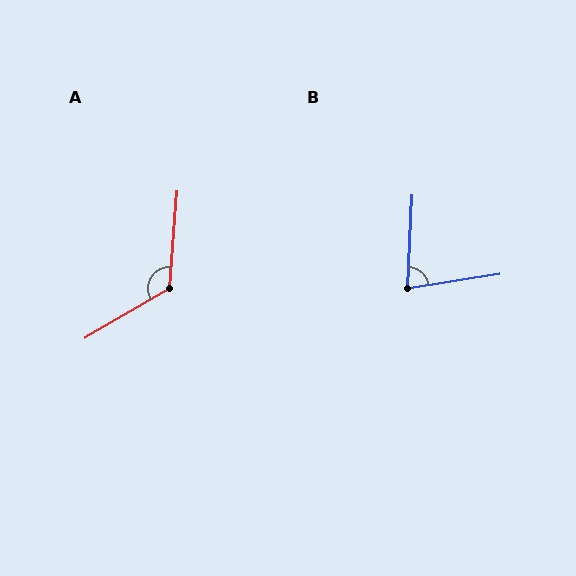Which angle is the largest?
A, at approximately 125 degrees.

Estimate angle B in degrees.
Approximately 78 degrees.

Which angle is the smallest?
B, at approximately 78 degrees.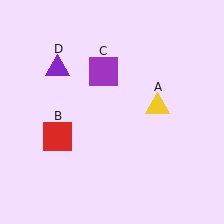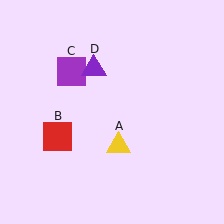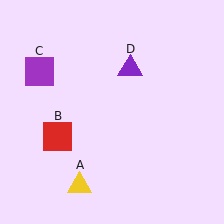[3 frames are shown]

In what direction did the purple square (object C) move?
The purple square (object C) moved left.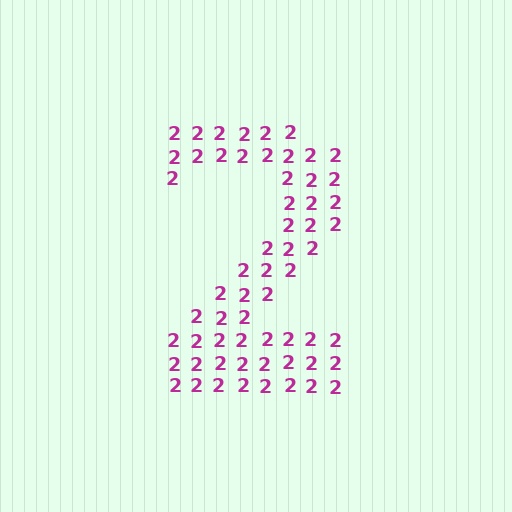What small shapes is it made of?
It is made of small digit 2's.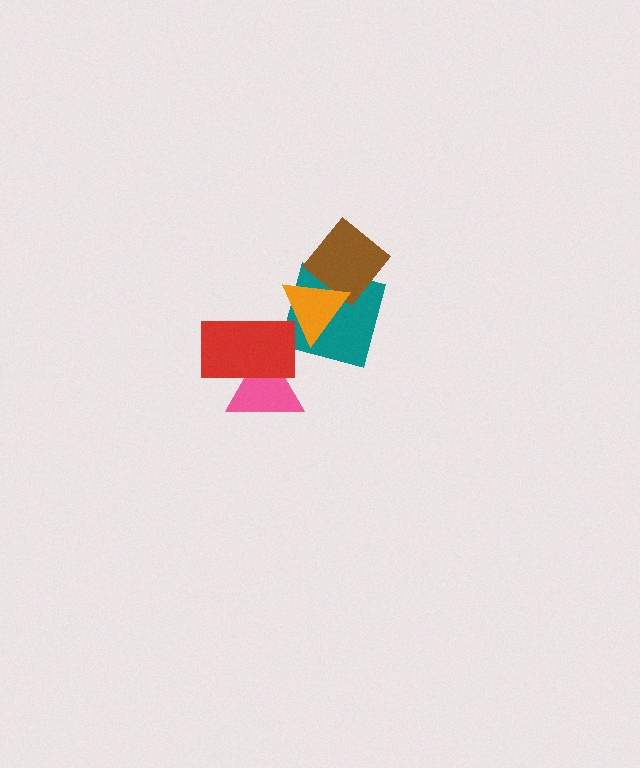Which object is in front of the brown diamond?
The orange triangle is in front of the brown diamond.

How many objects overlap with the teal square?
2 objects overlap with the teal square.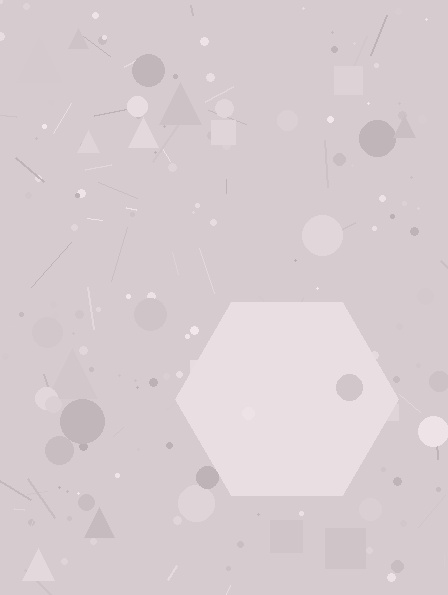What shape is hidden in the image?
A hexagon is hidden in the image.